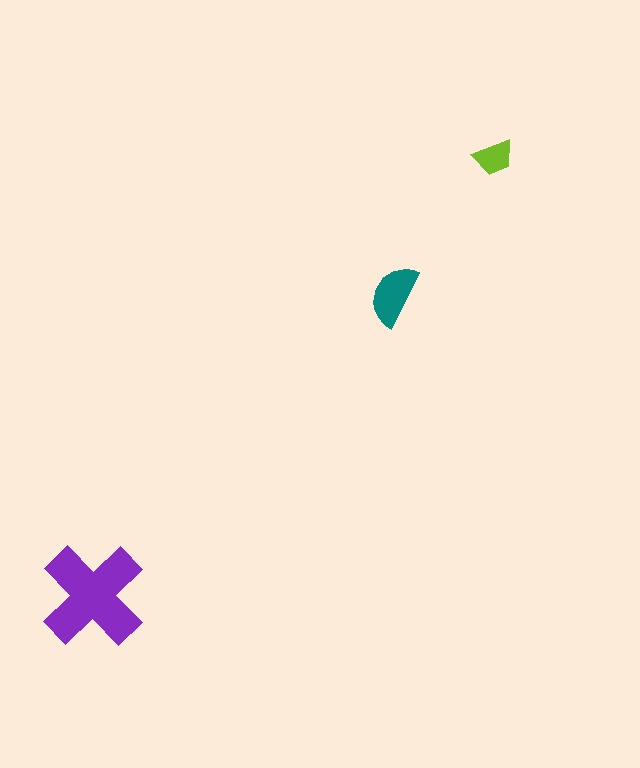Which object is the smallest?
The lime trapezoid.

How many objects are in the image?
There are 3 objects in the image.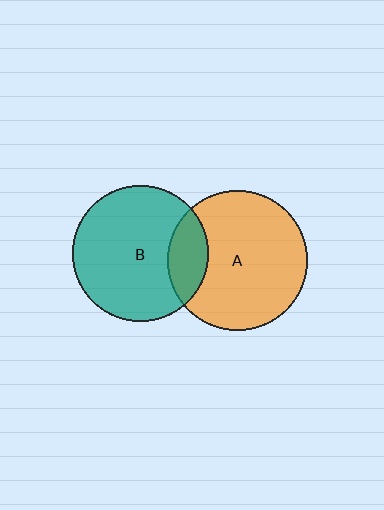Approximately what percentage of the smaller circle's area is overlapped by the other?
Approximately 20%.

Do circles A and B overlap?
Yes.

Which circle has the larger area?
Circle A (orange).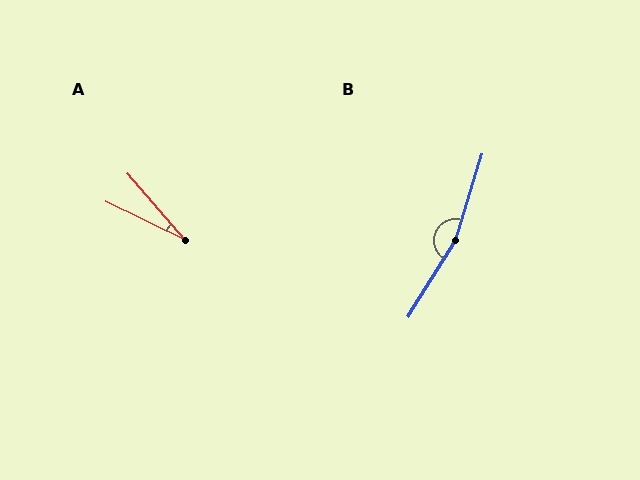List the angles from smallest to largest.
A (24°), B (165°).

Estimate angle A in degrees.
Approximately 24 degrees.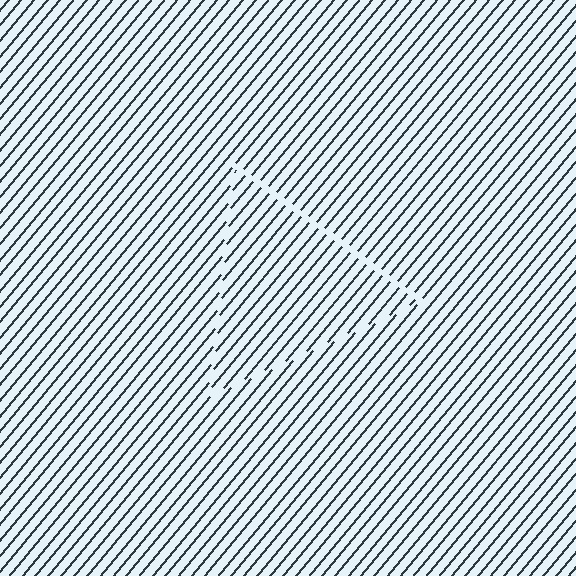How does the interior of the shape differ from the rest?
The interior of the shape contains the same grating, shifted by half a period — the contour is defined by the phase discontinuity where line-ends from the inner and outer gratings abut.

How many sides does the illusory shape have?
3 sides — the line-ends trace a triangle.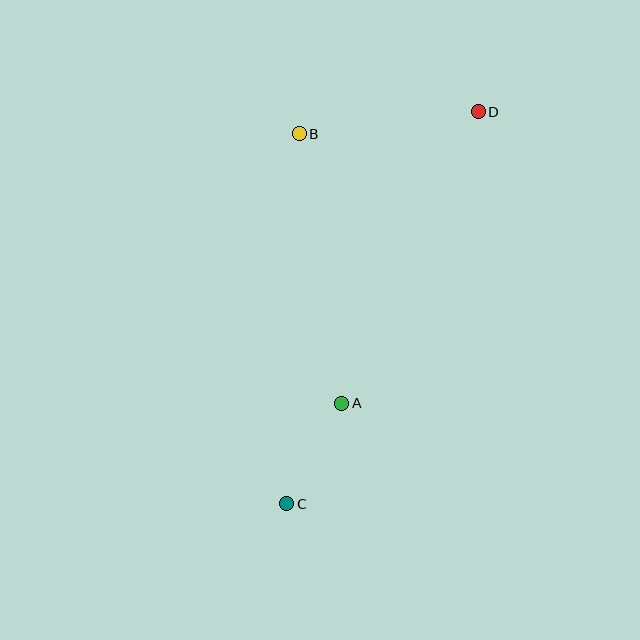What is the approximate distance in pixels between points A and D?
The distance between A and D is approximately 322 pixels.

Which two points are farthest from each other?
Points C and D are farthest from each other.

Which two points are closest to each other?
Points A and C are closest to each other.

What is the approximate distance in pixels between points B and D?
The distance between B and D is approximately 181 pixels.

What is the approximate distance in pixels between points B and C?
The distance between B and C is approximately 370 pixels.